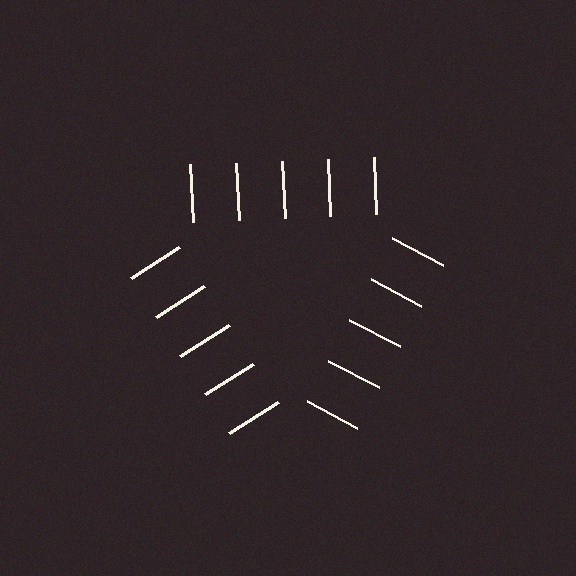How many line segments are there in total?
15 — 5 along each of the 3 edges.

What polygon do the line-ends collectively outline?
An illusory triangle — the line segments terminate on its edges but no continuous stroke is drawn.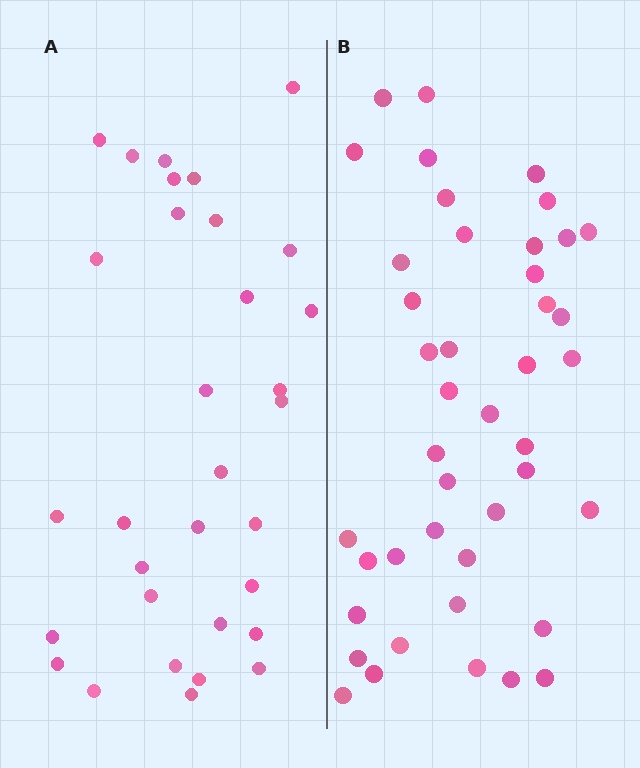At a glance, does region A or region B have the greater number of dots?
Region B (the right region) has more dots.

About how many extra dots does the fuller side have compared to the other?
Region B has roughly 12 or so more dots than region A.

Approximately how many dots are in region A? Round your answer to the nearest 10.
About 30 dots. (The exact count is 32, which rounds to 30.)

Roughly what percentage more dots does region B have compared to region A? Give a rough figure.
About 35% more.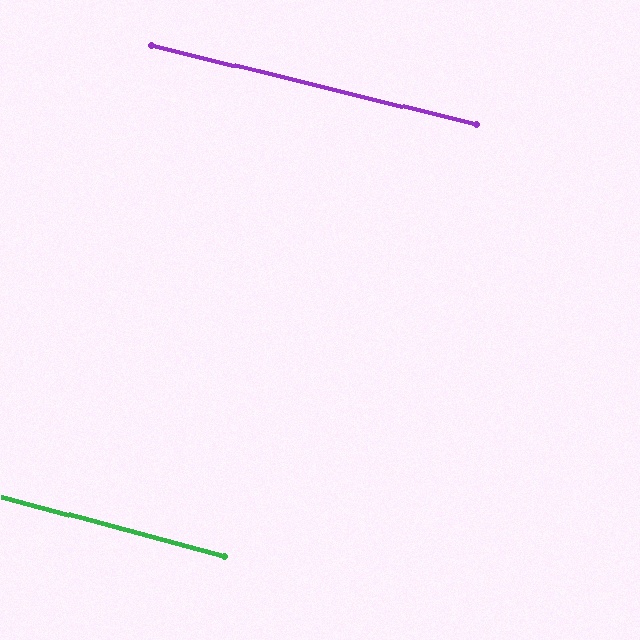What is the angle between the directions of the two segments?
Approximately 1 degree.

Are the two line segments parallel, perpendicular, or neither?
Parallel — their directions differ by only 0.9°.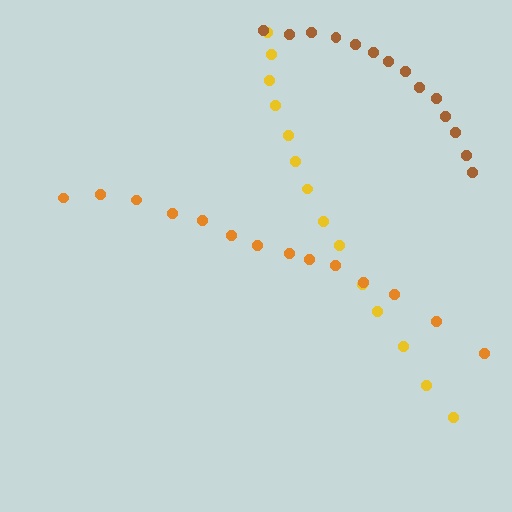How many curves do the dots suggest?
There are 3 distinct paths.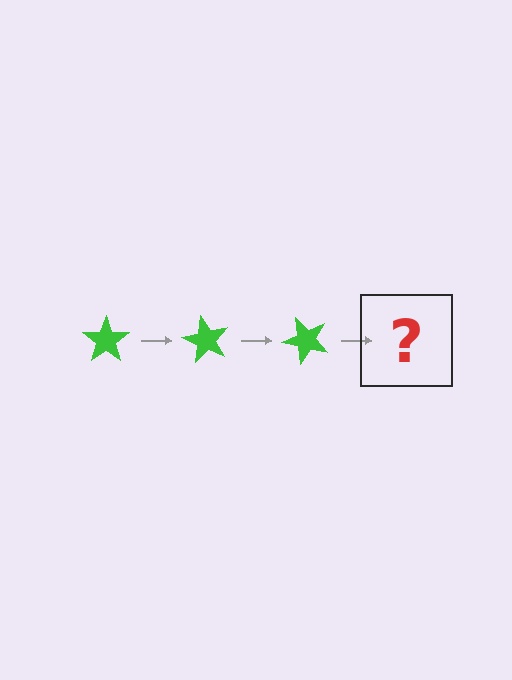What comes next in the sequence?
The next element should be a green star rotated 180 degrees.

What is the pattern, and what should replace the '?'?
The pattern is that the star rotates 60 degrees each step. The '?' should be a green star rotated 180 degrees.